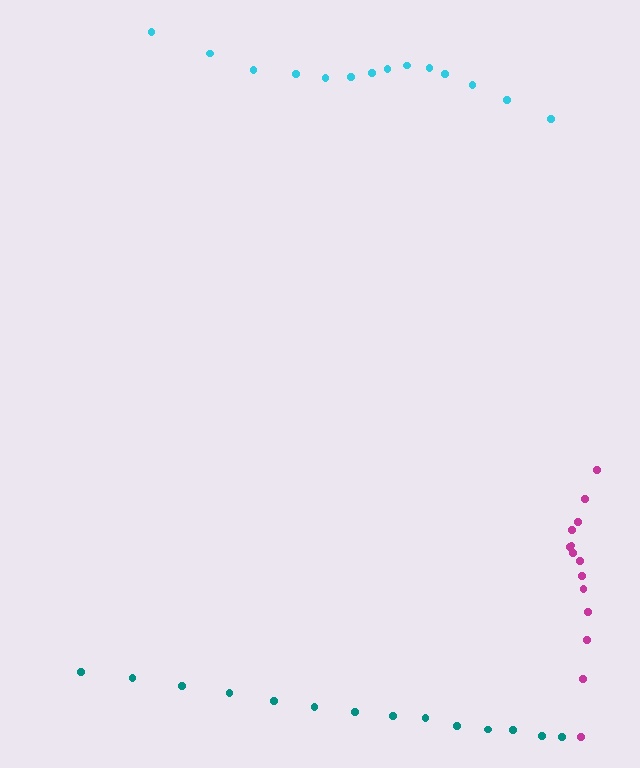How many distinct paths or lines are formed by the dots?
There are 3 distinct paths.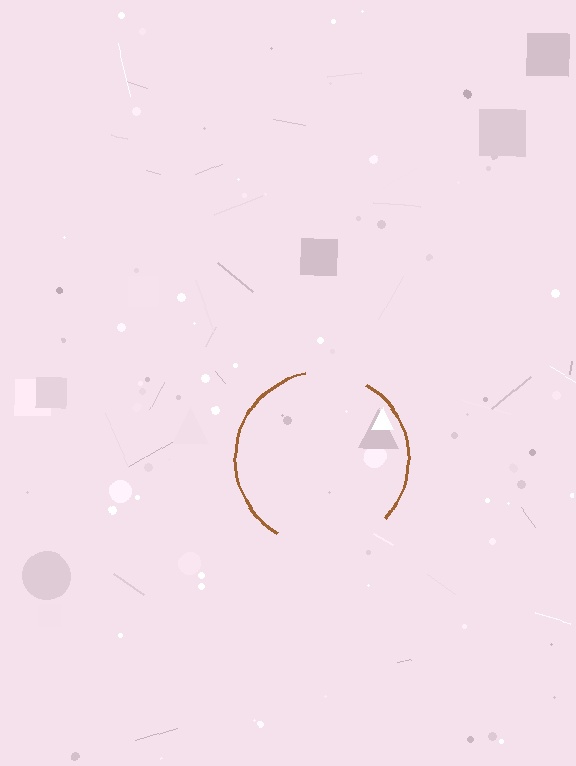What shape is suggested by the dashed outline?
The dashed outline suggests a circle.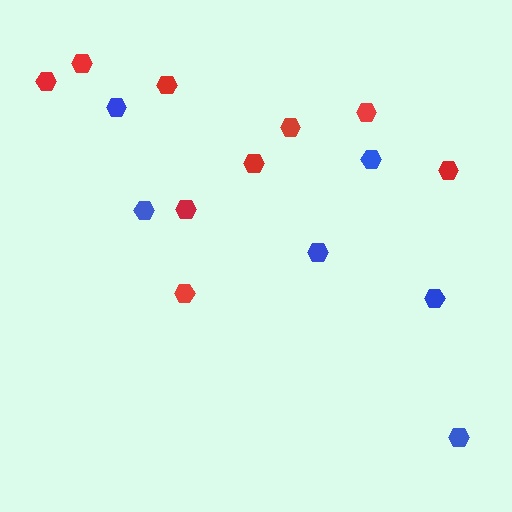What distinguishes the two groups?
There are 2 groups: one group of red hexagons (9) and one group of blue hexagons (6).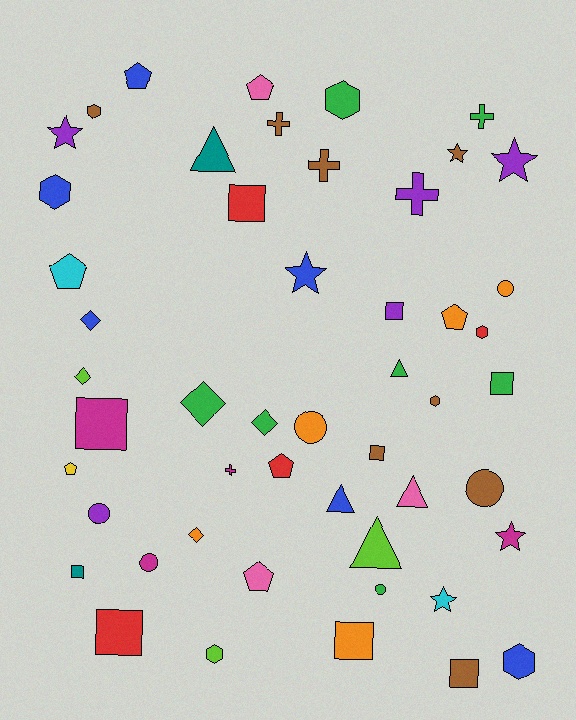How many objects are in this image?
There are 50 objects.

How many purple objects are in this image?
There are 5 purple objects.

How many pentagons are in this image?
There are 7 pentagons.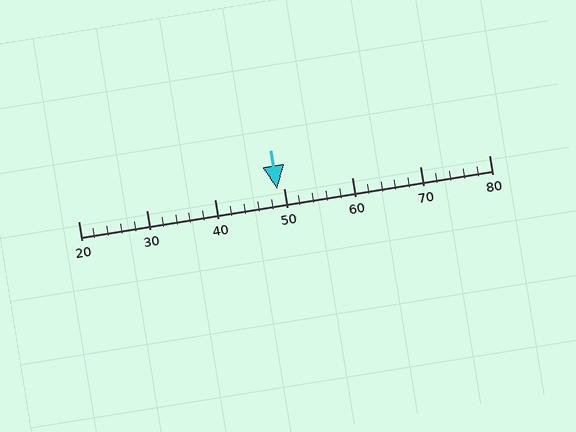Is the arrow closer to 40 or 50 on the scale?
The arrow is closer to 50.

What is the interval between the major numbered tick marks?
The major tick marks are spaced 10 units apart.